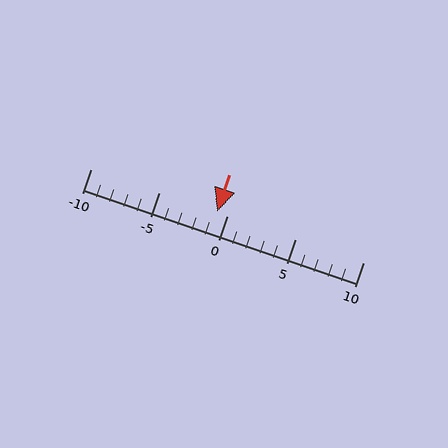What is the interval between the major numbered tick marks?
The major tick marks are spaced 5 units apart.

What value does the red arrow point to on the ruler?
The red arrow points to approximately -1.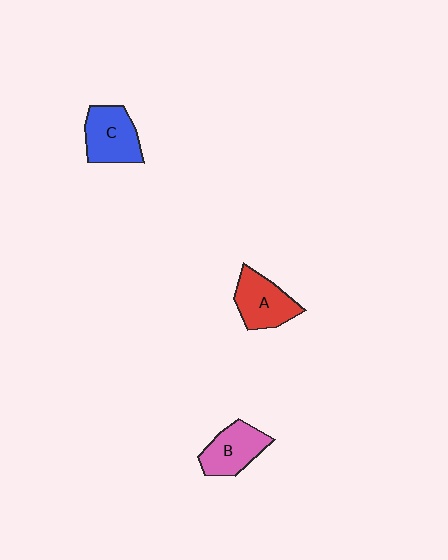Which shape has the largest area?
Shape C (blue).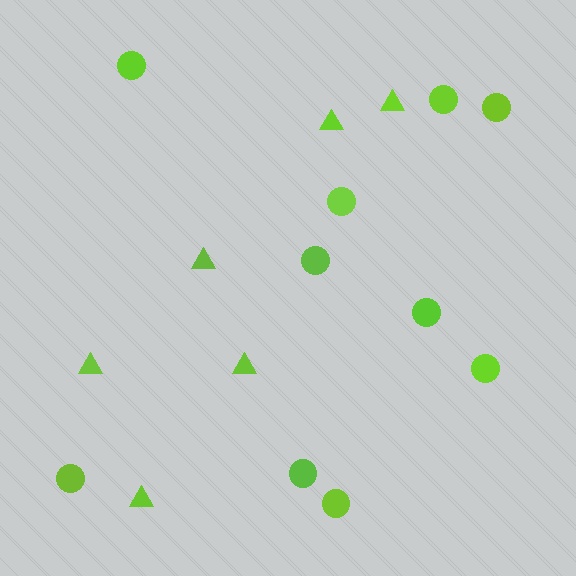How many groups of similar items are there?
There are 2 groups: one group of triangles (6) and one group of circles (10).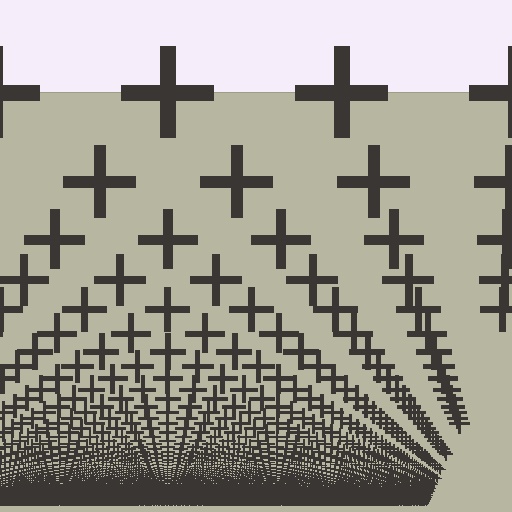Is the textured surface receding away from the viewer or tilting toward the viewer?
The surface appears to tilt toward the viewer. Texture elements get larger and sparser toward the top.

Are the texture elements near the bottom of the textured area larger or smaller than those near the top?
Smaller. The gradient is inverted — elements near the bottom are smaller and denser.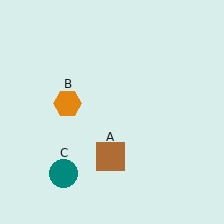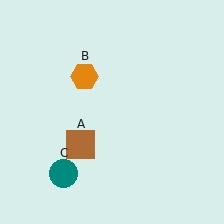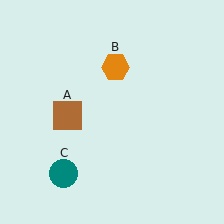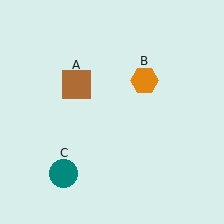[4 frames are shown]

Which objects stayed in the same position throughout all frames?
Teal circle (object C) remained stationary.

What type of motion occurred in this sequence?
The brown square (object A), orange hexagon (object B) rotated clockwise around the center of the scene.